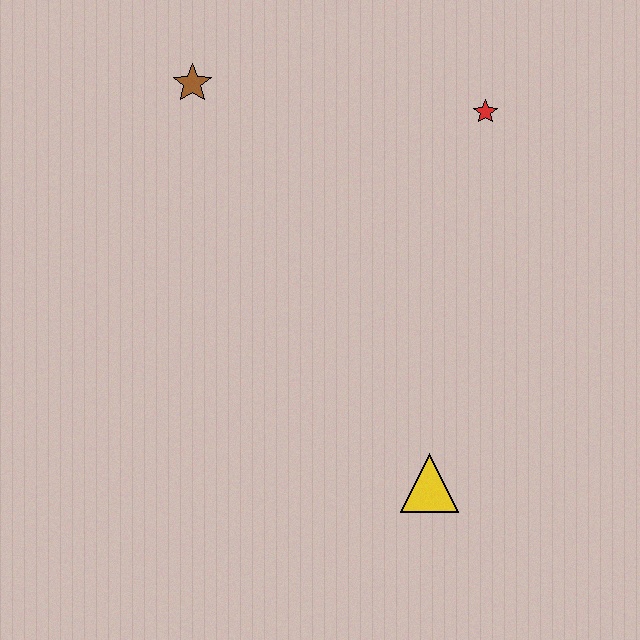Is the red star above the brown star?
No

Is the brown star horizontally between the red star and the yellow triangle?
No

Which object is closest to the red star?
The brown star is closest to the red star.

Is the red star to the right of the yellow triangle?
Yes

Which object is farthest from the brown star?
The yellow triangle is farthest from the brown star.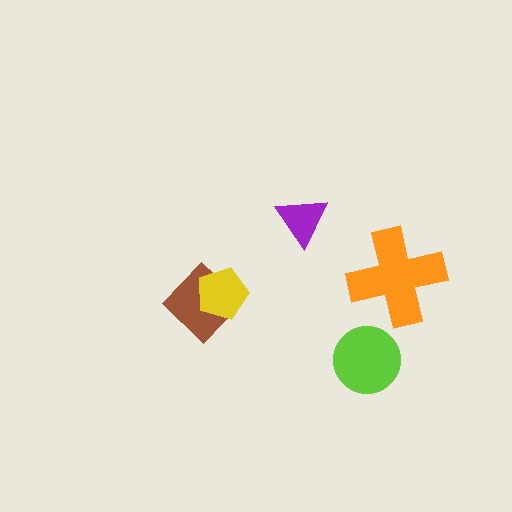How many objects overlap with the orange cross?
0 objects overlap with the orange cross.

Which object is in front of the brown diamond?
The yellow pentagon is in front of the brown diamond.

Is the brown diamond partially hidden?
Yes, it is partially covered by another shape.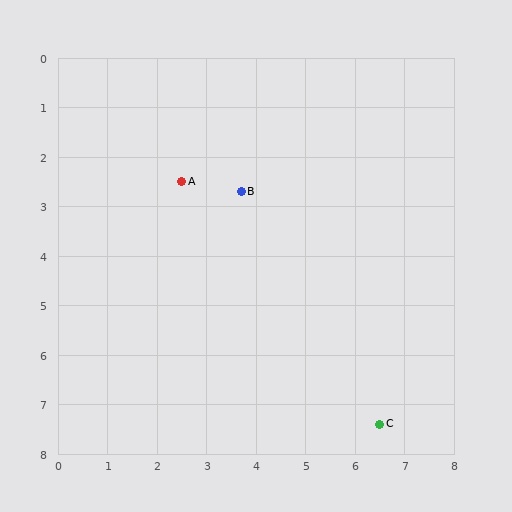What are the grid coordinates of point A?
Point A is at approximately (2.5, 2.5).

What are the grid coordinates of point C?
Point C is at approximately (6.5, 7.4).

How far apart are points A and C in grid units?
Points A and C are about 6.3 grid units apart.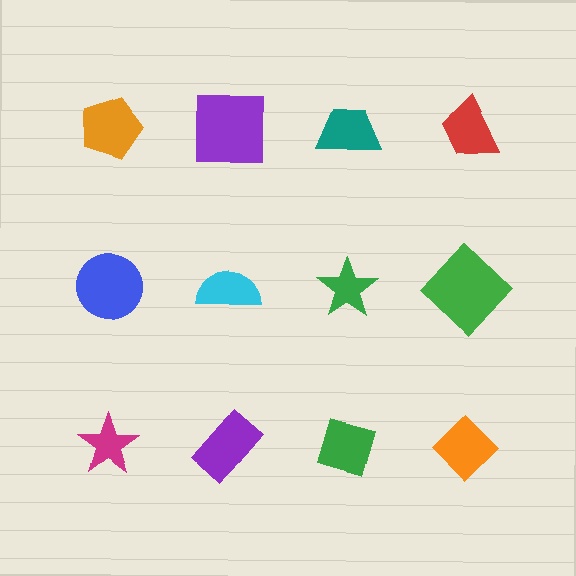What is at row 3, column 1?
A magenta star.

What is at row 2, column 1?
A blue circle.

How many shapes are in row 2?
4 shapes.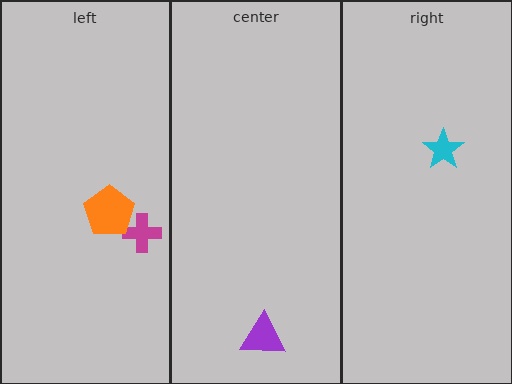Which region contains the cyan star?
The right region.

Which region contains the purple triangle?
The center region.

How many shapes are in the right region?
1.